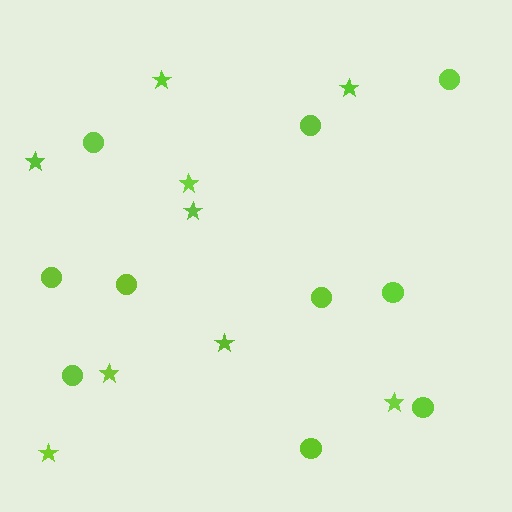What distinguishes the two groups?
There are 2 groups: one group of stars (9) and one group of circles (10).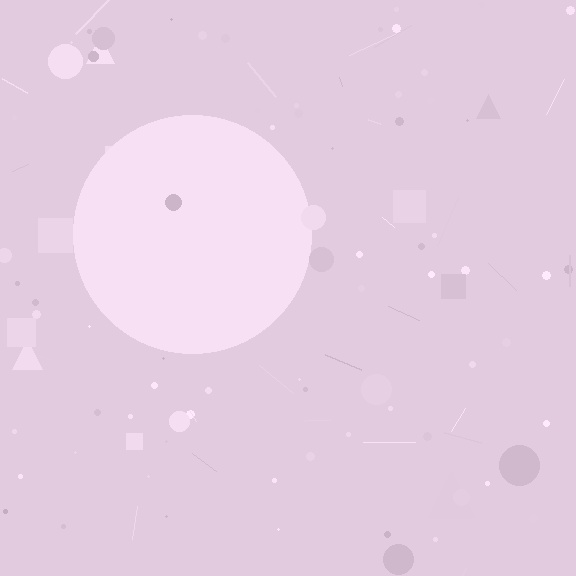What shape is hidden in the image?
A circle is hidden in the image.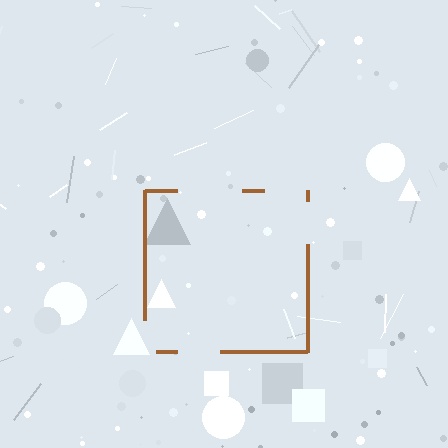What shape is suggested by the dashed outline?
The dashed outline suggests a square.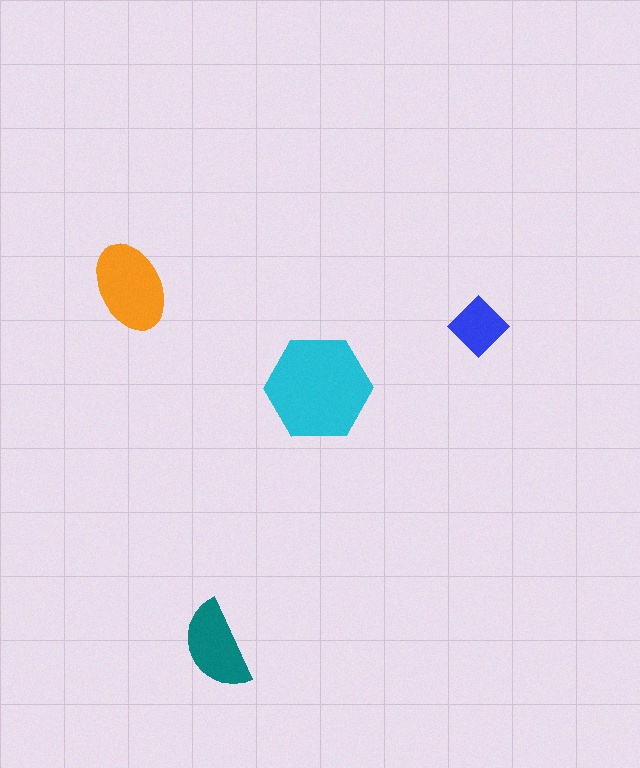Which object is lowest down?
The teal semicircle is bottommost.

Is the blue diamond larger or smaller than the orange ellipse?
Smaller.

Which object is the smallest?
The blue diamond.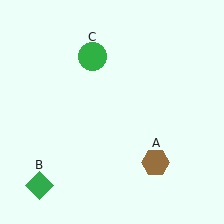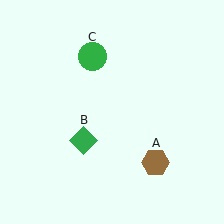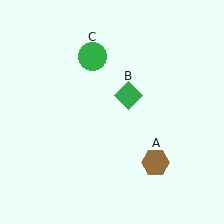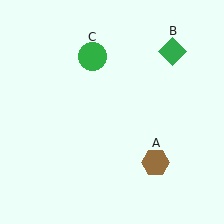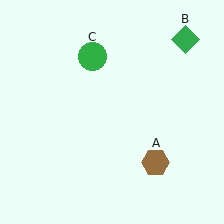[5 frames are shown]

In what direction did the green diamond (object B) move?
The green diamond (object B) moved up and to the right.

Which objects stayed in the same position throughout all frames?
Brown hexagon (object A) and green circle (object C) remained stationary.